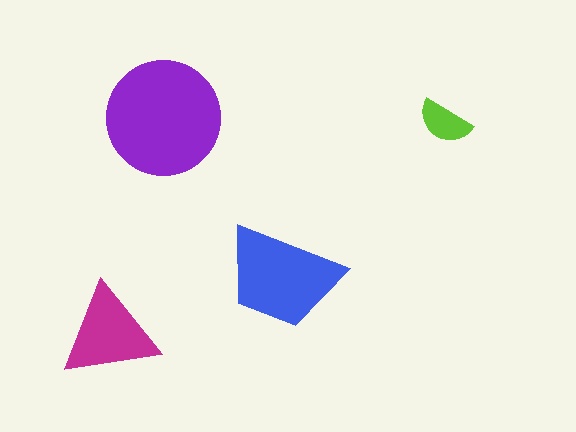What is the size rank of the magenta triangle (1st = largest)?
3rd.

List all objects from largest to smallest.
The purple circle, the blue trapezoid, the magenta triangle, the lime semicircle.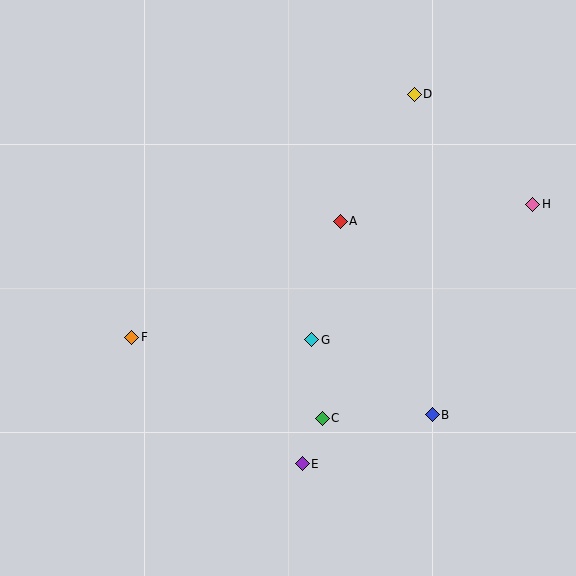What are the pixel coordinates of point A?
Point A is at (340, 221).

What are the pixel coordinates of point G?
Point G is at (312, 340).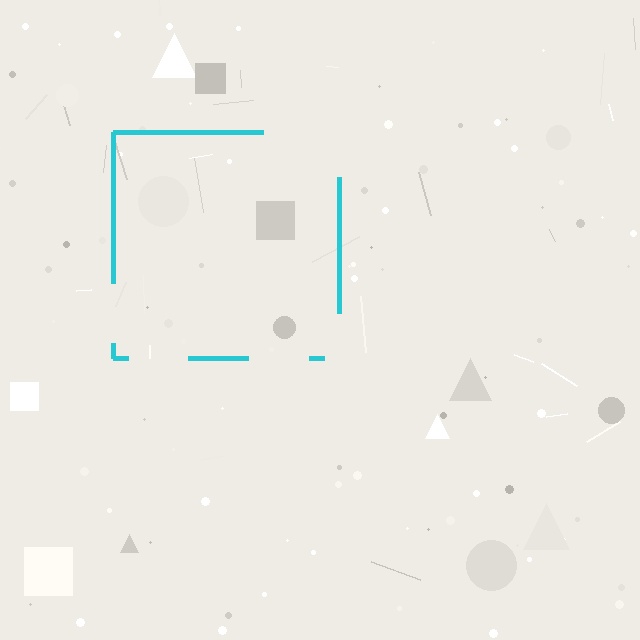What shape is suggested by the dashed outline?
The dashed outline suggests a square.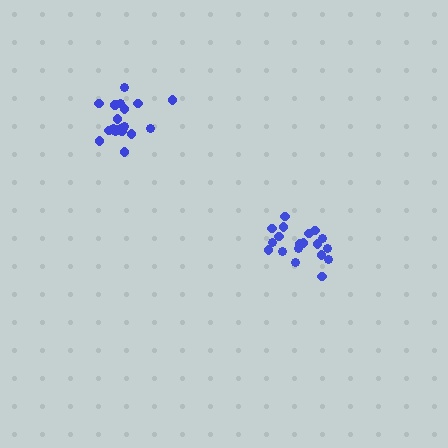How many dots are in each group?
Group 1: 18 dots, Group 2: 19 dots (37 total).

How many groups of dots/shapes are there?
There are 2 groups.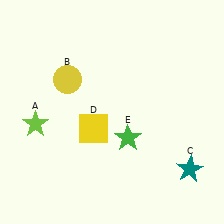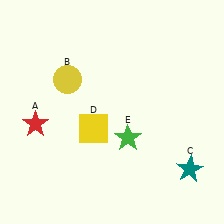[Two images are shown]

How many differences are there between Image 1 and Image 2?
There is 1 difference between the two images.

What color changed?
The star (A) changed from lime in Image 1 to red in Image 2.